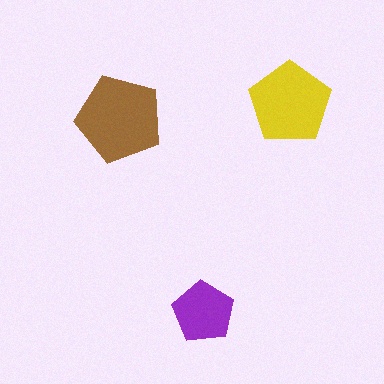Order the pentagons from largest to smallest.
the brown one, the yellow one, the purple one.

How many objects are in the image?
There are 3 objects in the image.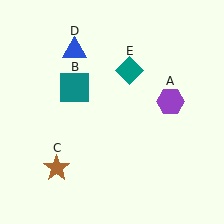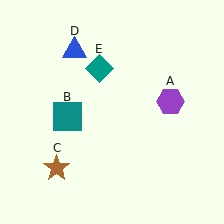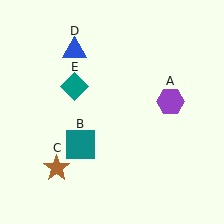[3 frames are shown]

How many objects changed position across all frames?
2 objects changed position: teal square (object B), teal diamond (object E).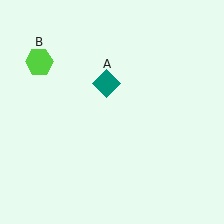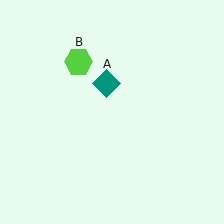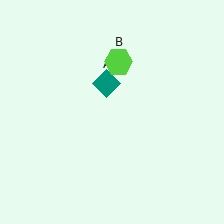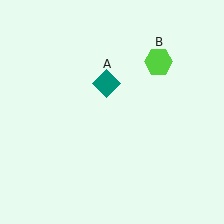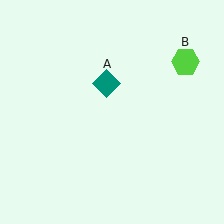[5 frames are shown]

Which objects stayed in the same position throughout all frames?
Teal diamond (object A) remained stationary.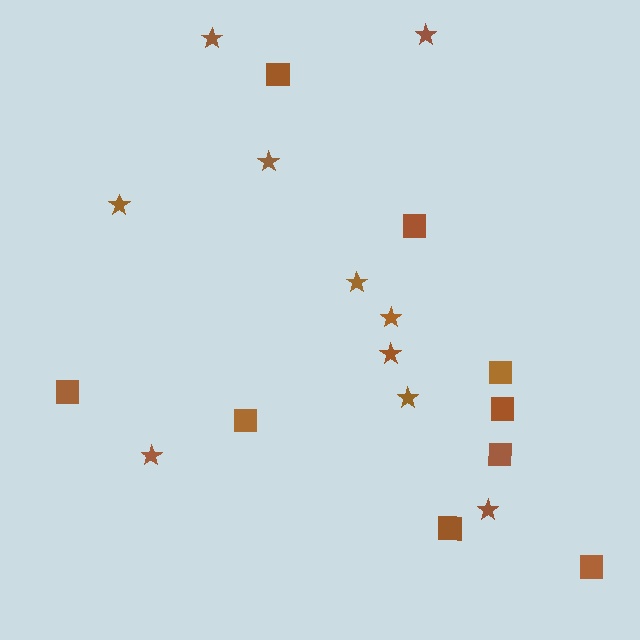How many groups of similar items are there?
There are 2 groups: one group of squares (9) and one group of stars (10).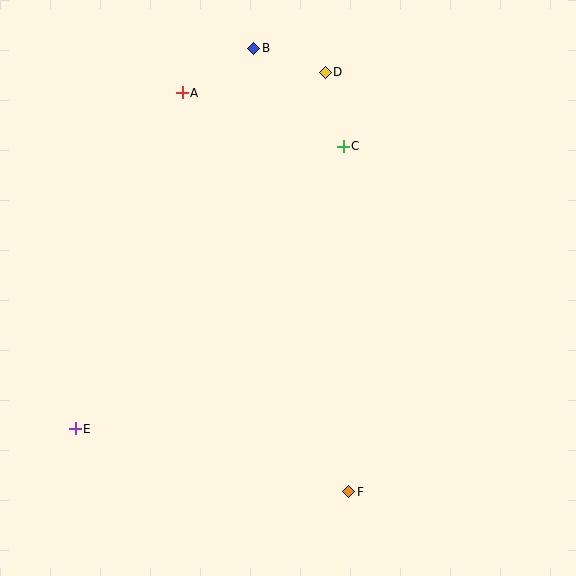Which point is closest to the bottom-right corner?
Point F is closest to the bottom-right corner.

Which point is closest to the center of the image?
Point C at (343, 146) is closest to the center.